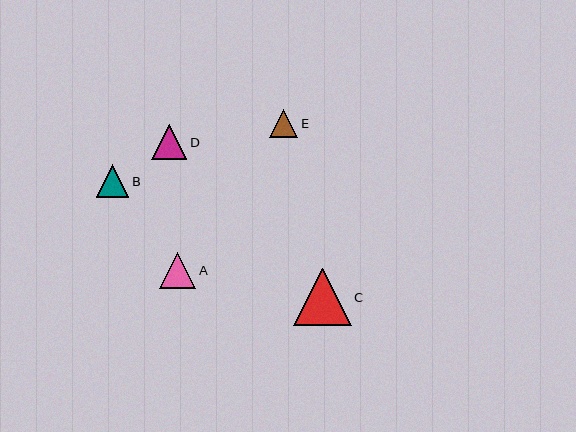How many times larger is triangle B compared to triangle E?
Triangle B is approximately 1.1 times the size of triangle E.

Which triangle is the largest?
Triangle C is the largest with a size of approximately 57 pixels.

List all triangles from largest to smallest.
From largest to smallest: C, A, D, B, E.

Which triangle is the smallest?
Triangle E is the smallest with a size of approximately 29 pixels.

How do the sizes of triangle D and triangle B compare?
Triangle D and triangle B are approximately the same size.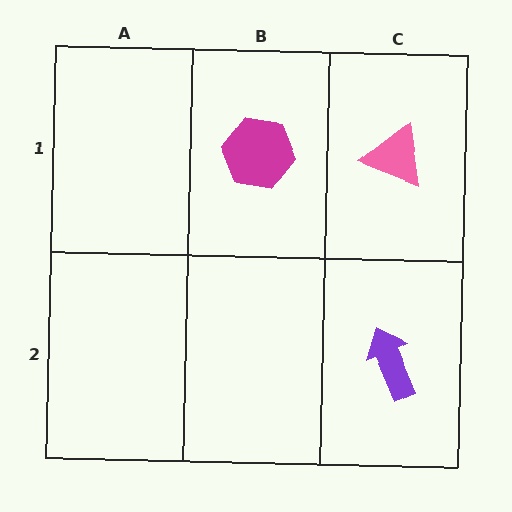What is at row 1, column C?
A pink triangle.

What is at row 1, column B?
A magenta hexagon.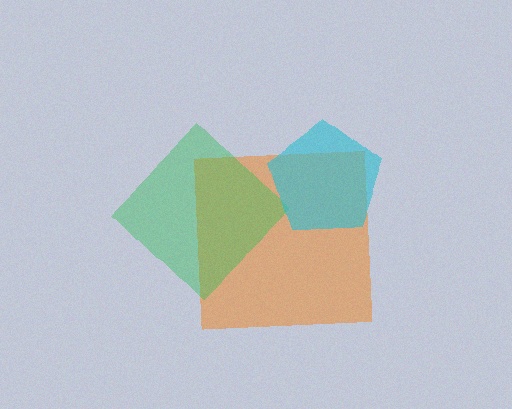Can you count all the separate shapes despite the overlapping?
Yes, there are 3 separate shapes.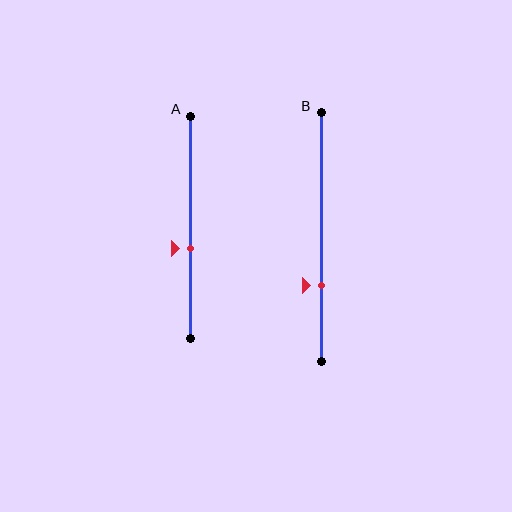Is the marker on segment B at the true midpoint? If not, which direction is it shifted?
No, the marker on segment B is shifted downward by about 19% of the segment length.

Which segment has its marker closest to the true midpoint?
Segment A has its marker closest to the true midpoint.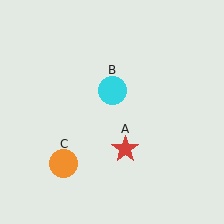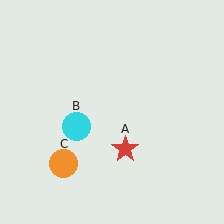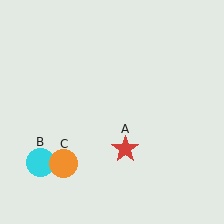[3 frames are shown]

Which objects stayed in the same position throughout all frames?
Red star (object A) and orange circle (object C) remained stationary.